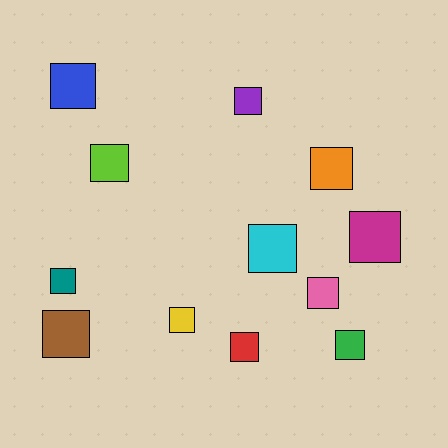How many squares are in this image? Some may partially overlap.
There are 12 squares.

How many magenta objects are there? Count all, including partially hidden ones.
There is 1 magenta object.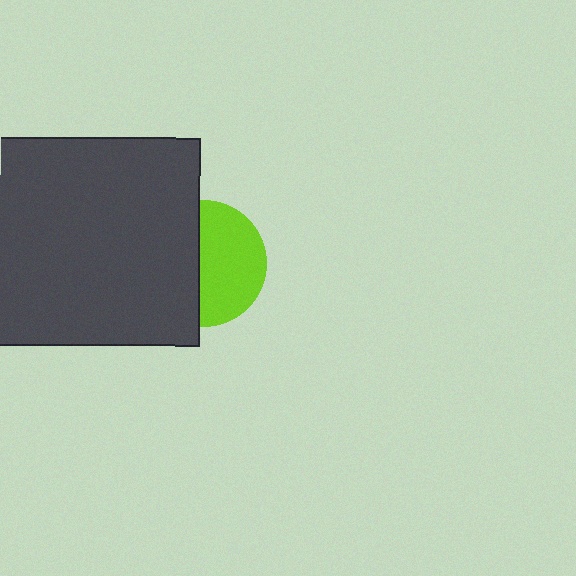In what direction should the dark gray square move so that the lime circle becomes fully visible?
The dark gray square should move left. That is the shortest direction to clear the overlap and leave the lime circle fully visible.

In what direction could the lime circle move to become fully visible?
The lime circle could move right. That would shift it out from behind the dark gray square entirely.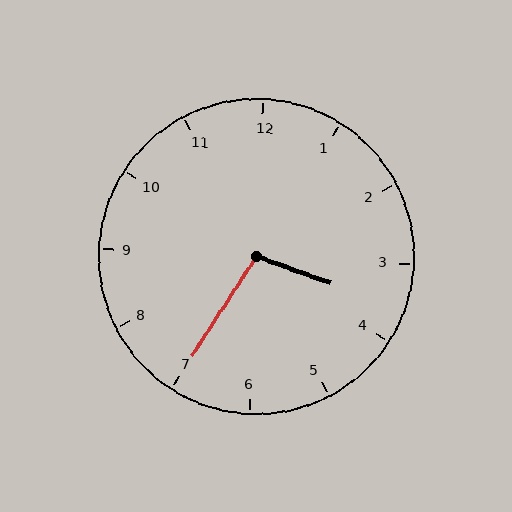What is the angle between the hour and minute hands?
Approximately 102 degrees.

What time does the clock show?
3:35.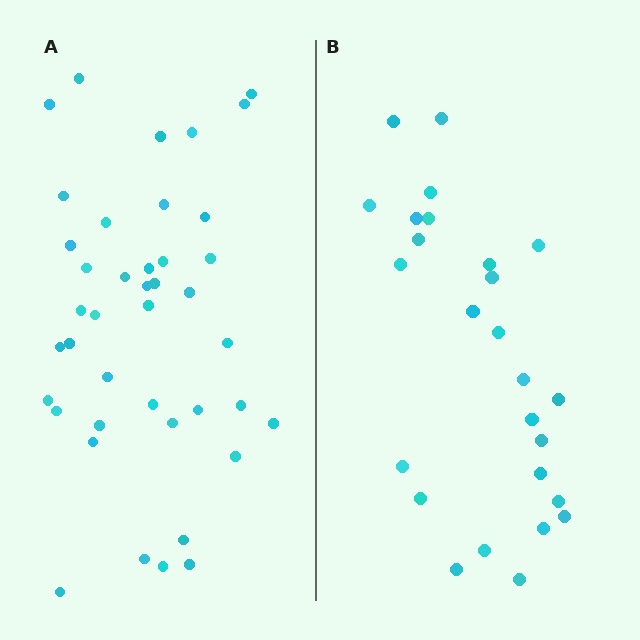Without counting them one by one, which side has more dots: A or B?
Region A (the left region) has more dots.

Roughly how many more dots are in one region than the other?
Region A has approximately 15 more dots than region B.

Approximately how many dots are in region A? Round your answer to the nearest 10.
About 40 dots. (The exact count is 41, which rounds to 40.)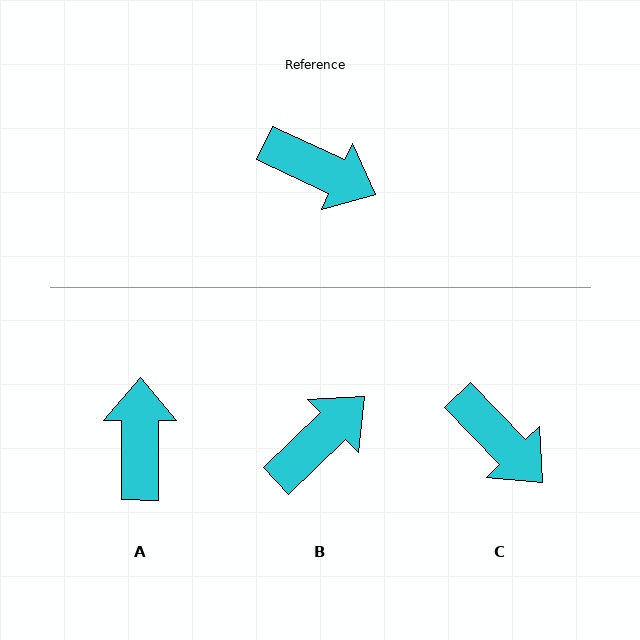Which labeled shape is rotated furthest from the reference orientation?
A, about 115 degrees away.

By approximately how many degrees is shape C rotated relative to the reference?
Approximately 21 degrees clockwise.